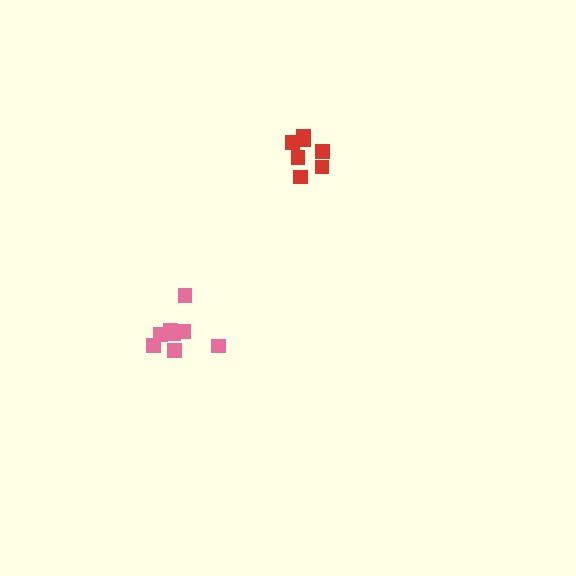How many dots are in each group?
Group 1: 8 dots, Group 2: 7 dots (15 total).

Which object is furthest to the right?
The red cluster is rightmost.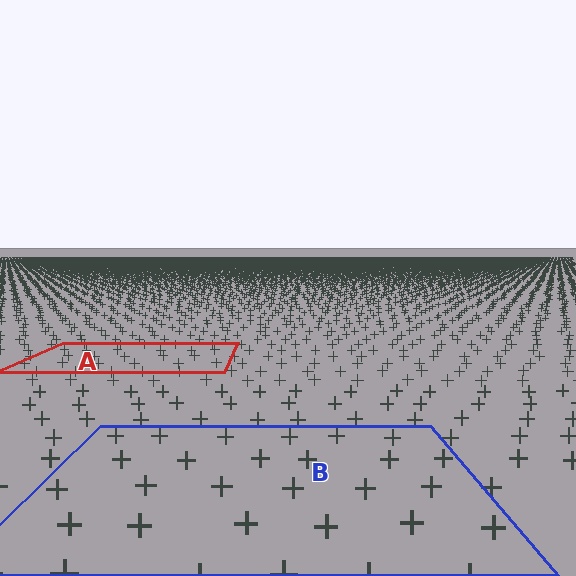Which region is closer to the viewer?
Region B is closer. The texture elements there are larger and more spread out.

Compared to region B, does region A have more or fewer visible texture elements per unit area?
Region A has more texture elements per unit area — they are packed more densely because it is farther away.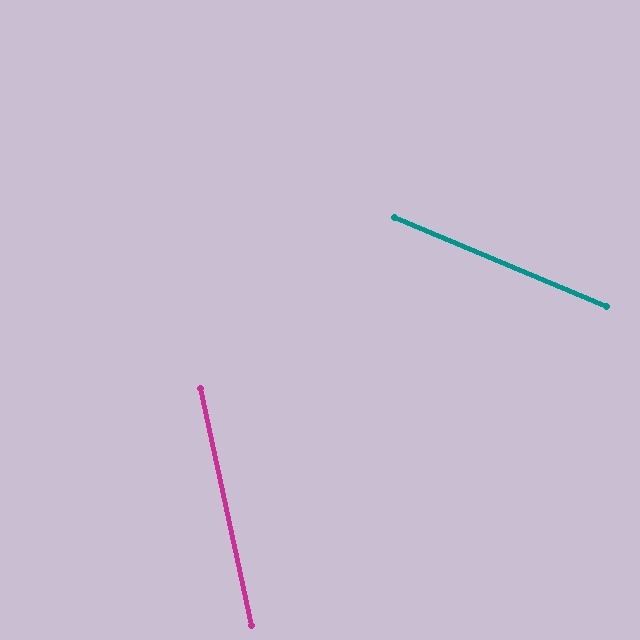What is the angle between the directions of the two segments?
Approximately 55 degrees.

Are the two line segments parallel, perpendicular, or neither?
Neither parallel nor perpendicular — they differ by about 55°.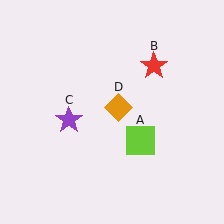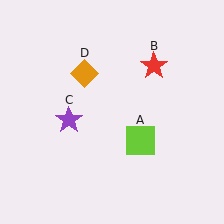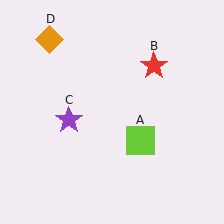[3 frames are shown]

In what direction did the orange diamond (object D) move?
The orange diamond (object D) moved up and to the left.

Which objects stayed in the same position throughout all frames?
Lime square (object A) and red star (object B) and purple star (object C) remained stationary.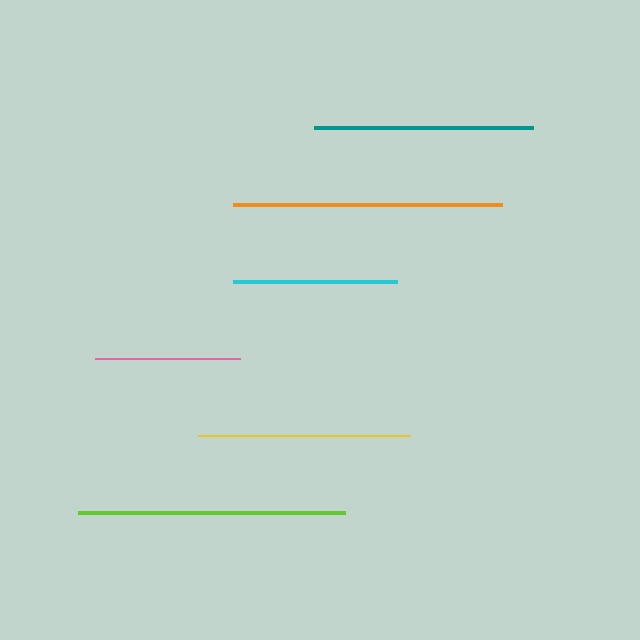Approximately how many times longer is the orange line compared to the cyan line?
The orange line is approximately 1.6 times the length of the cyan line.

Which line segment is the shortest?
The pink line is the shortest at approximately 145 pixels.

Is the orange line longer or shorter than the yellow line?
The orange line is longer than the yellow line.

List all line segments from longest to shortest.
From longest to shortest: orange, lime, teal, yellow, cyan, pink.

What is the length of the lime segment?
The lime segment is approximately 267 pixels long.